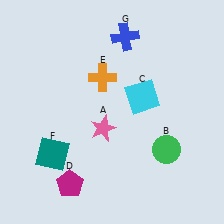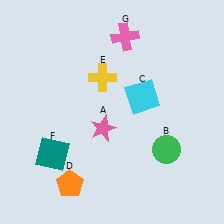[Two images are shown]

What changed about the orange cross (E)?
In Image 1, E is orange. In Image 2, it changed to yellow.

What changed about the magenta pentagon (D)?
In Image 1, D is magenta. In Image 2, it changed to orange.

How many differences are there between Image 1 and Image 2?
There are 3 differences between the two images.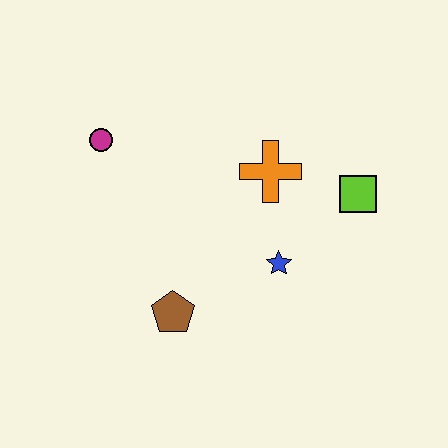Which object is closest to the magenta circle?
The orange cross is closest to the magenta circle.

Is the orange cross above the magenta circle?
No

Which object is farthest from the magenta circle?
The lime square is farthest from the magenta circle.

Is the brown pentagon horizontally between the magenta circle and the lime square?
Yes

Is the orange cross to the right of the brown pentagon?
Yes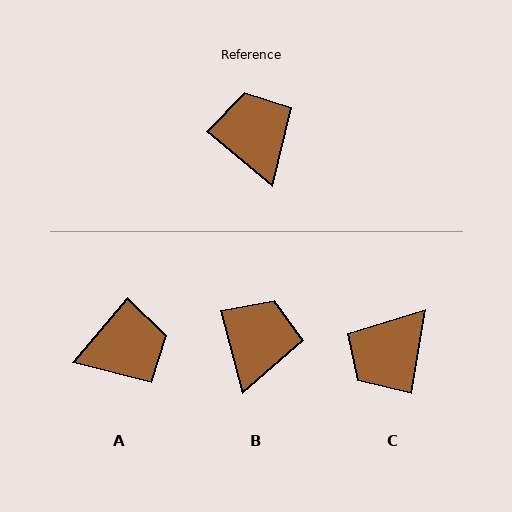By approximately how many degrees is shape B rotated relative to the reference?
Approximately 35 degrees clockwise.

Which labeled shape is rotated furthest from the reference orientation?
C, about 120 degrees away.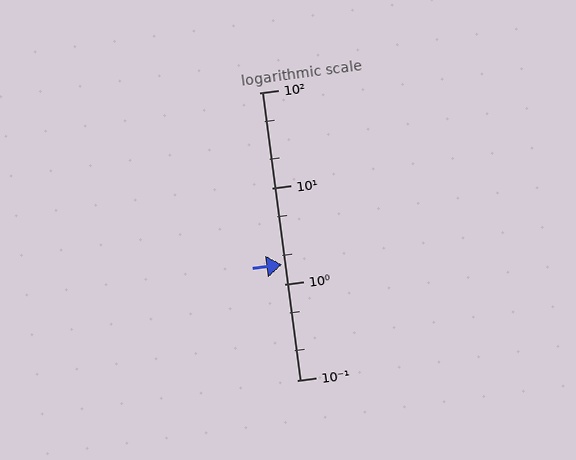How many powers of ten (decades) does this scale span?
The scale spans 3 decades, from 0.1 to 100.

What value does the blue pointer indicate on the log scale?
The pointer indicates approximately 1.6.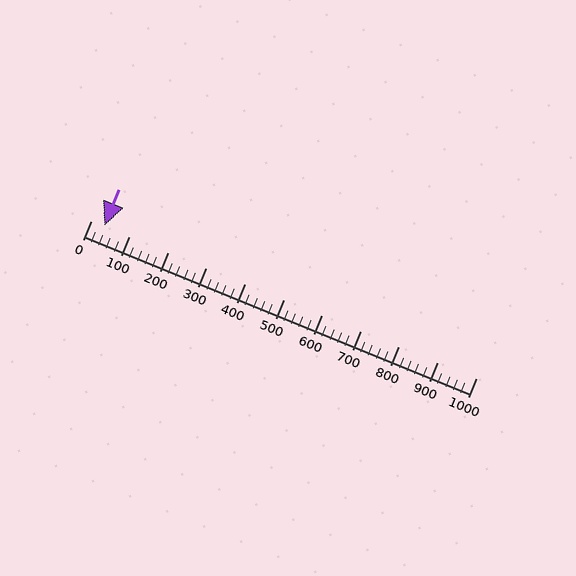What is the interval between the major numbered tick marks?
The major tick marks are spaced 100 units apart.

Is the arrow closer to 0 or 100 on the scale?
The arrow is closer to 0.